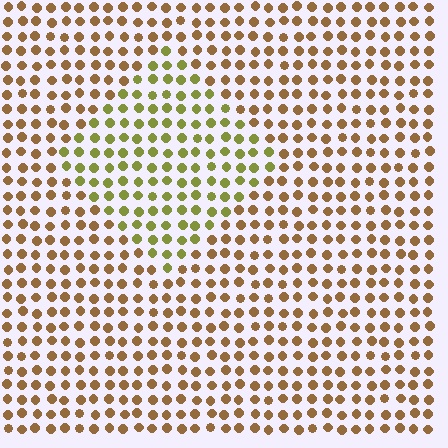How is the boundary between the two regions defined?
The boundary is defined purely by a slight shift in hue (about 41 degrees). Spacing, size, and orientation are identical on both sides.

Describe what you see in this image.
The image is filled with small brown elements in a uniform arrangement. A diamond-shaped region is visible where the elements are tinted to a slightly different hue, forming a subtle color boundary.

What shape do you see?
I see a diamond.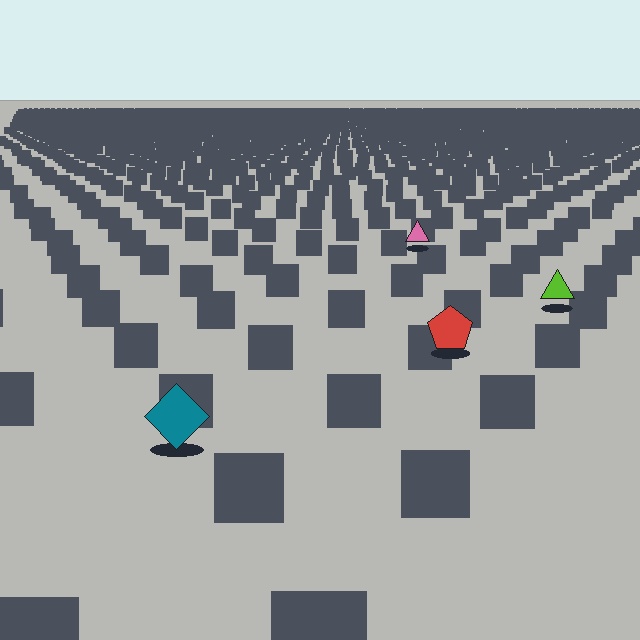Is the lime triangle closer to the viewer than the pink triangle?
Yes. The lime triangle is closer — you can tell from the texture gradient: the ground texture is coarser near it.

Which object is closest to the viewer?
The teal diamond is closest. The texture marks near it are larger and more spread out.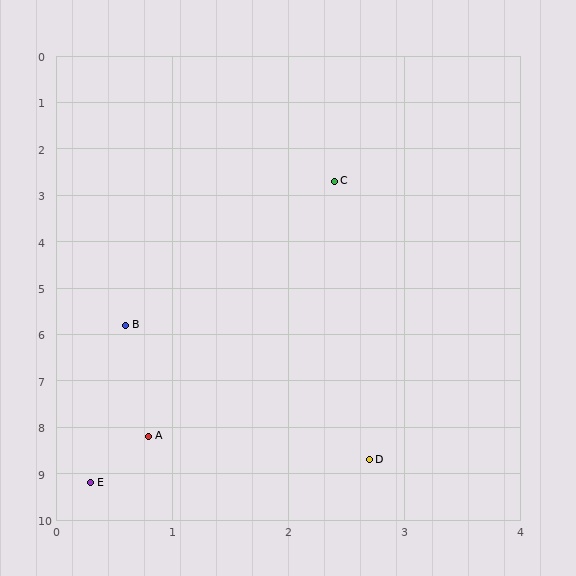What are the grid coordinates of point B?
Point B is at approximately (0.6, 5.8).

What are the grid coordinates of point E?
Point E is at approximately (0.3, 9.2).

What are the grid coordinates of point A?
Point A is at approximately (0.8, 8.2).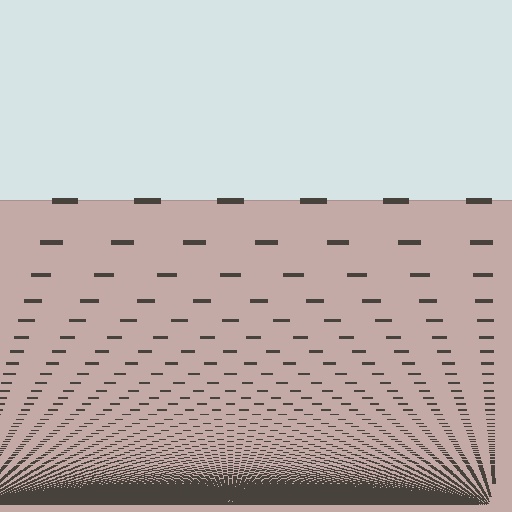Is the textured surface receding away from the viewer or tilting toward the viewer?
The surface appears to tilt toward the viewer. Texture elements get larger and sparser toward the top.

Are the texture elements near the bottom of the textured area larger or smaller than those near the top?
Smaller. The gradient is inverted — elements near the bottom are smaller and denser.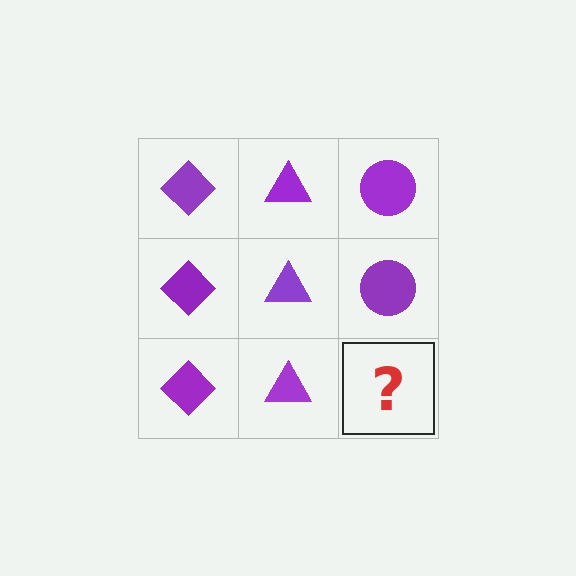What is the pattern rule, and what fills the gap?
The rule is that each column has a consistent shape. The gap should be filled with a purple circle.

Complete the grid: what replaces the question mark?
The question mark should be replaced with a purple circle.